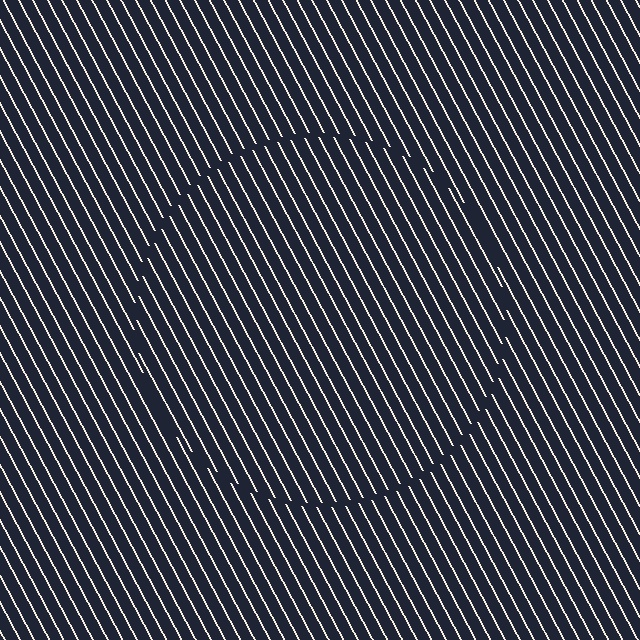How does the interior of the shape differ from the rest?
The interior of the shape contains the same grating, shifted by half a period — the contour is defined by the phase discontinuity where line-ends from the inner and outer gratings abut.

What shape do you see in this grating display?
An illusory circle. The interior of the shape contains the same grating, shifted by half a period — the contour is defined by the phase discontinuity where line-ends from the inner and outer gratings abut.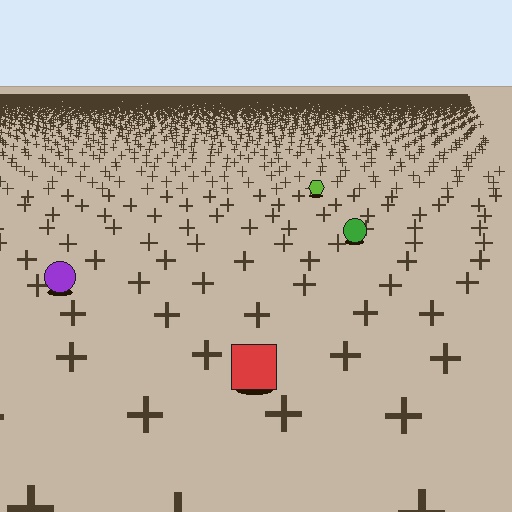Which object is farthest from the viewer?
The lime hexagon is farthest from the viewer. It appears smaller and the ground texture around it is denser.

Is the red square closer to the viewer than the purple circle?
Yes. The red square is closer — you can tell from the texture gradient: the ground texture is coarser near it.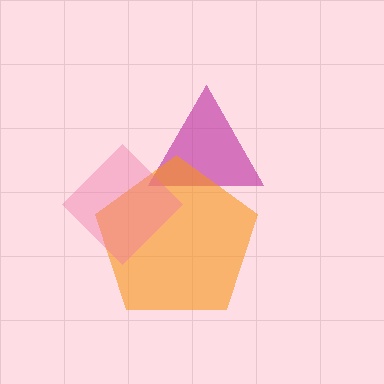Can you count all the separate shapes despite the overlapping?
Yes, there are 3 separate shapes.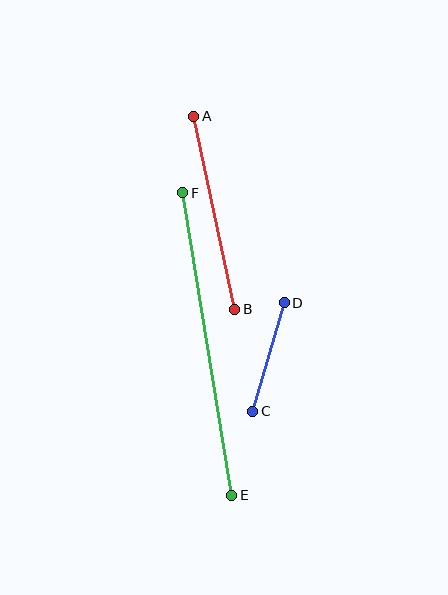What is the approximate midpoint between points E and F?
The midpoint is at approximately (207, 344) pixels.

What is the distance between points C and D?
The distance is approximately 113 pixels.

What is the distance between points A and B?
The distance is approximately 197 pixels.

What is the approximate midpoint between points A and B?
The midpoint is at approximately (214, 213) pixels.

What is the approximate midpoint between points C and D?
The midpoint is at approximately (269, 357) pixels.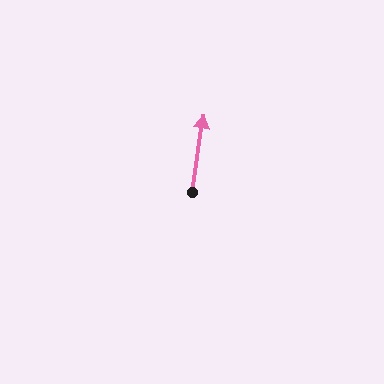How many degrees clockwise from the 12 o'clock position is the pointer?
Approximately 8 degrees.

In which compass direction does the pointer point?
North.